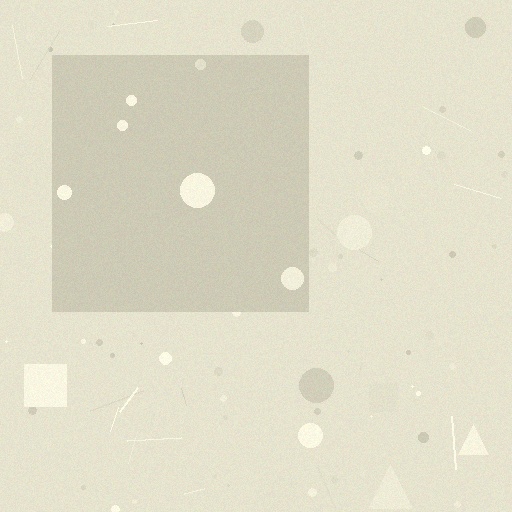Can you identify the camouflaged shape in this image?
The camouflaged shape is a square.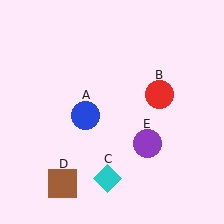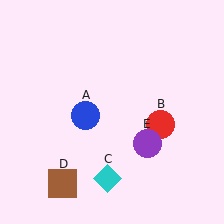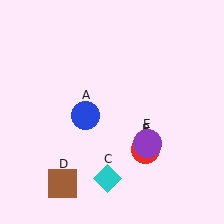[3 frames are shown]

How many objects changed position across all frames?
1 object changed position: red circle (object B).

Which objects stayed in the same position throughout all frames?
Blue circle (object A) and cyan diamond (object C) and brown square (object D) and purple circle (object E) remained stationary.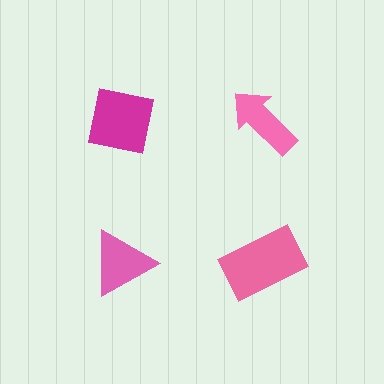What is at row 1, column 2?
A pink arrow.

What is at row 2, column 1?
A pink triangle.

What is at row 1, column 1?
A magenta square.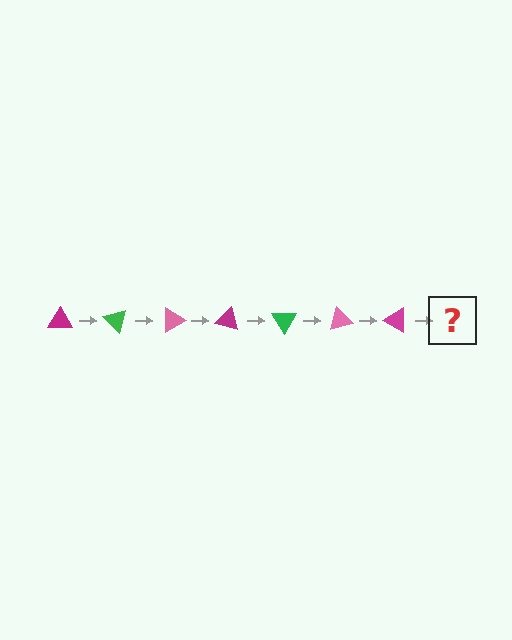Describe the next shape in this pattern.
It should be a green triangle, rotated 315 degrees from the start.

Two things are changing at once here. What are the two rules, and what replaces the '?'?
The two rules are that it rotates 45 degrees each step and the color cycles through magenta, green, and pink. The '?' should be a green triangle, rotated 315 degrees from the start.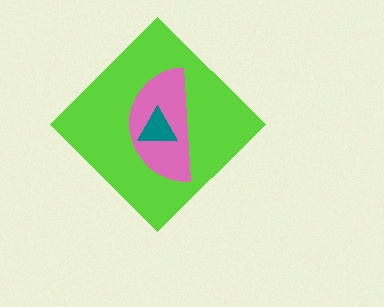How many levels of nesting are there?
3.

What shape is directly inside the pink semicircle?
The teal triangle.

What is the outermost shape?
The lime diamond.